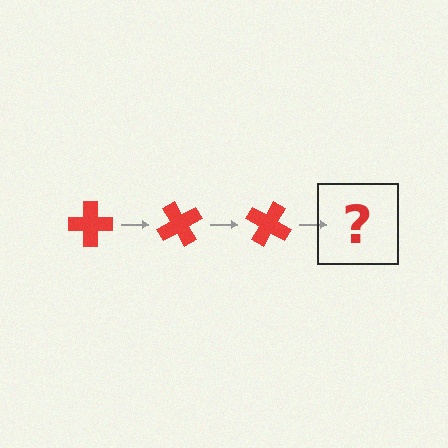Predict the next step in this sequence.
The next step is a red cross rotated 180 degrees.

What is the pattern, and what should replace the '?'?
The pattern is that the cross rotates 60 degrees each step. The '?' should be a red cross rotated 180 degrees.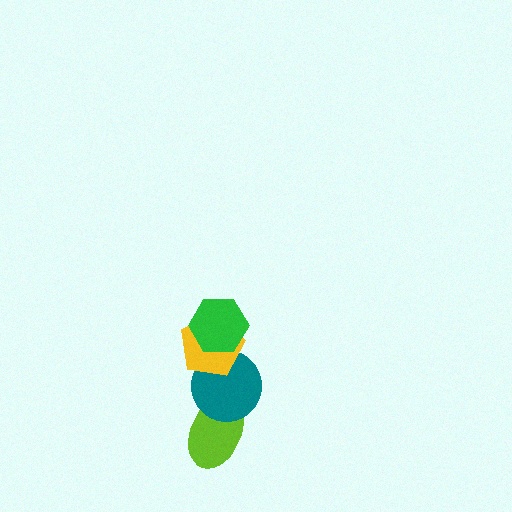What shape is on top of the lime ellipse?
The teal circle is on top of the lime ellipse.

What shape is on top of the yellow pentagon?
The green hexagon is on top of the yellow pentagon.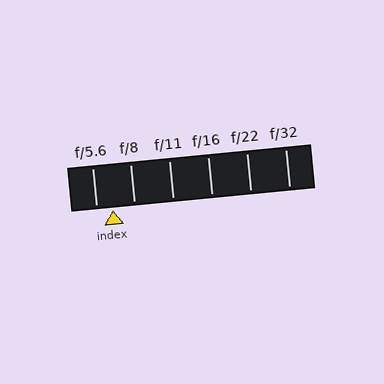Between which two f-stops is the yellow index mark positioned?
The index mark is between f/5.6 and f/8.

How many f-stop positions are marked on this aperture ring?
There are 6 f-stop positions marked.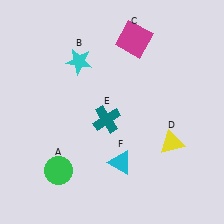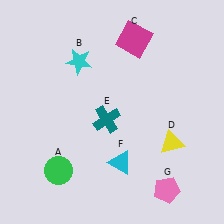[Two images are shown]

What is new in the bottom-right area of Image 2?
A pink pentagon (G) was added in the bottom-right area of Image 2.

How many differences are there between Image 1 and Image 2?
There is 1 difference between the two images.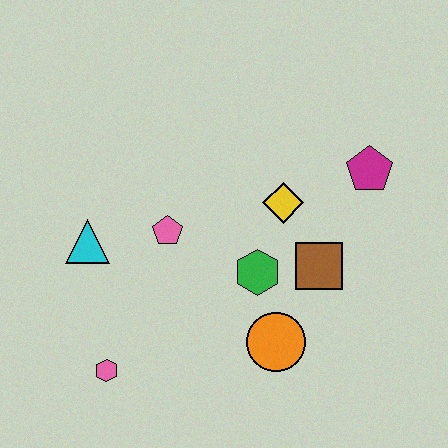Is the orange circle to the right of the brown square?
No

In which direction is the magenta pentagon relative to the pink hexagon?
The magenta pentagon is to the right of the pink hexagon.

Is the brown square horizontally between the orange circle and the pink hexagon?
No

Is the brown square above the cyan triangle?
No